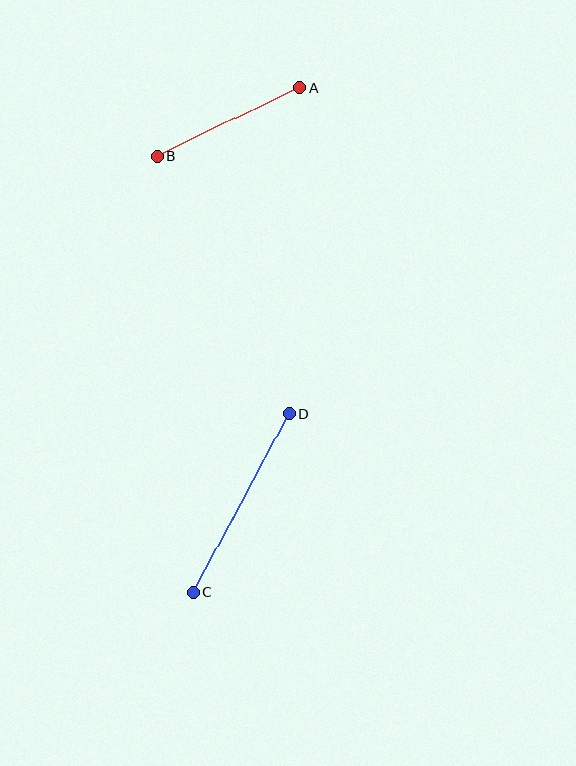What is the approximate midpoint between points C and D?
The midpoint is at approximately (241, 503) pixels.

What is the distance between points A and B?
The distance is approximately 158 pixels.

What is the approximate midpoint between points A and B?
The midpoint is at approximately (228, 122) pixels.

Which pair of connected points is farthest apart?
Points C and D are farthest apart.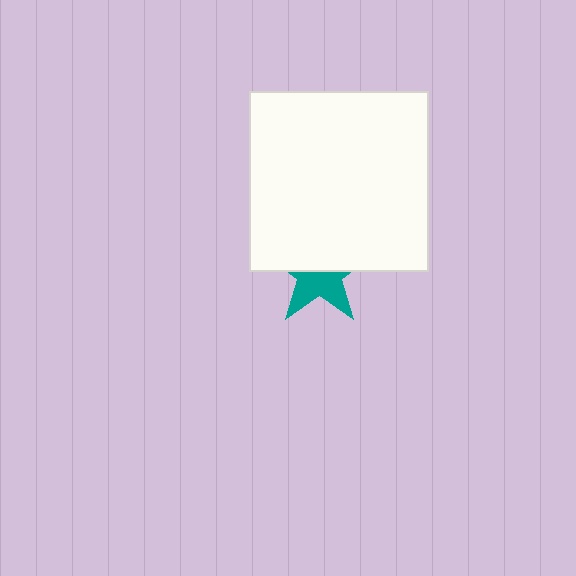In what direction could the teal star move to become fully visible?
The teal star could move down. That would shift it out from behind the white square entirely.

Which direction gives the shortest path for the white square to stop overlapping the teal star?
Moving up gives the shortest separation.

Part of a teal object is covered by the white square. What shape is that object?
It is a star.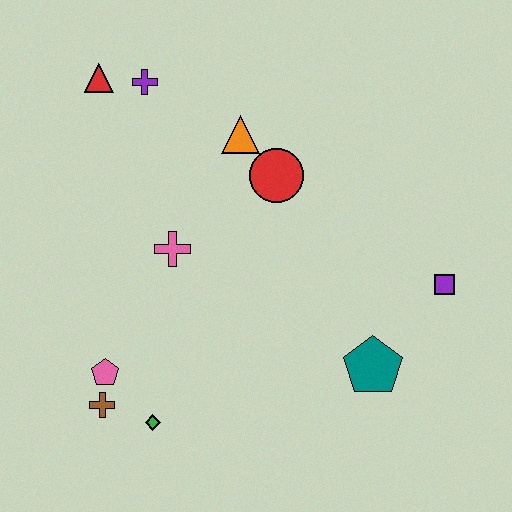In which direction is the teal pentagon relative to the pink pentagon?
The teal pentagon is to the right of the pink pentagon.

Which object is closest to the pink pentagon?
The brown cross is closest to the pink pentagon.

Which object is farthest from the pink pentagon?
The purple square is farthest from the pink pentagon.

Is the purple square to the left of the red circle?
No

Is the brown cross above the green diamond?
Yes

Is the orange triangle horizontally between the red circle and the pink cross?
Yes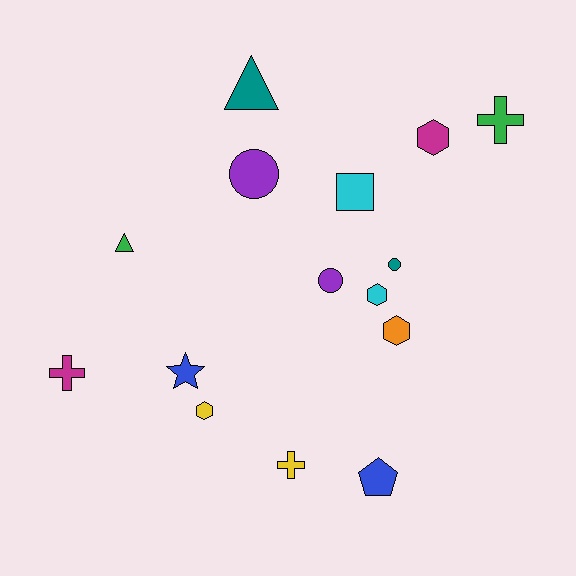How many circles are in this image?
There are 3 circles.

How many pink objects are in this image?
There are no pink objects.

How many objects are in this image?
There are 15 objects.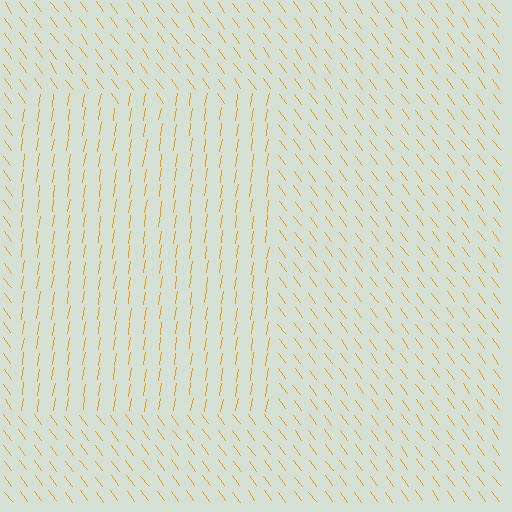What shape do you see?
I see a rectangle.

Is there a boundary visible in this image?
Yes, there is a texture boundary formed by a change in line orientation.